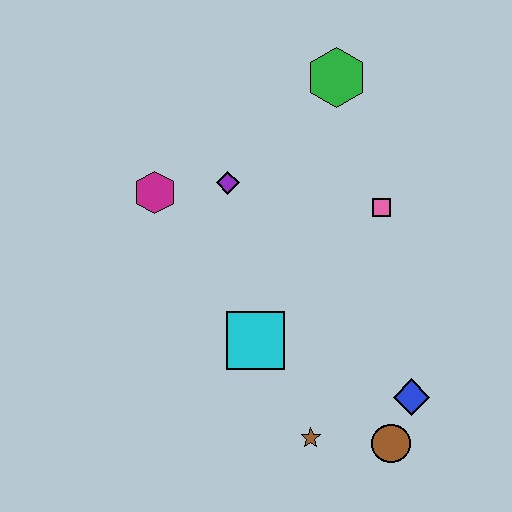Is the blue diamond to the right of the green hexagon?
Yes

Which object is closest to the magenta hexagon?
The purple diamond is closest to the magenta hexagon.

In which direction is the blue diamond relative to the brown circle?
The blue diamond is above the brown circle.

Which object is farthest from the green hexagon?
The brown circle is farthest from the green hexagon.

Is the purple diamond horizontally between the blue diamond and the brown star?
No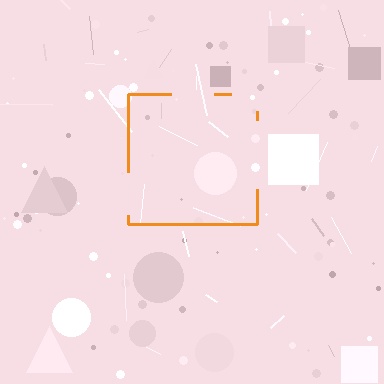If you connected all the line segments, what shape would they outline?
They would outline a square.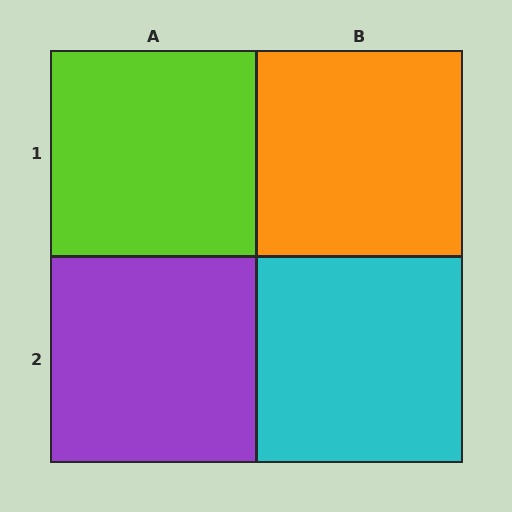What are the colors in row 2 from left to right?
Purple, cyan.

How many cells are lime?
1 cell is lime.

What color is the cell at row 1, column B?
Orange.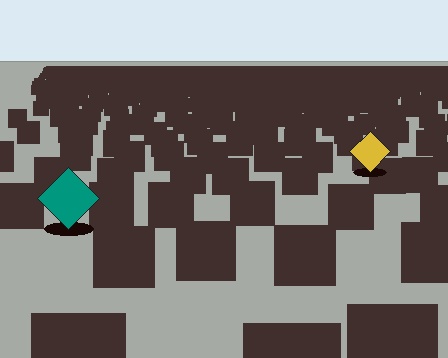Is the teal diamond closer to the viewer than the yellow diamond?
Yes. The teal diamond is closer — you can tell from the texture gradient: the ground texture is coarser near it.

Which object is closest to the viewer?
The teal diamond is closest. The texture marks near it are larger and more spread out.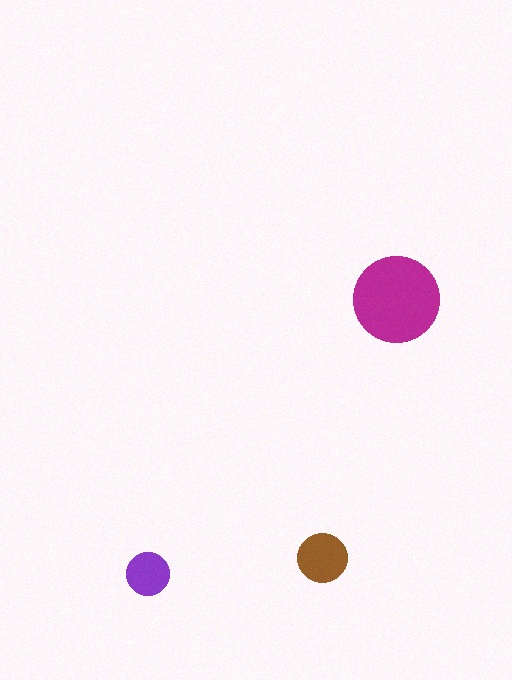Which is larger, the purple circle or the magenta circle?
The magenta one.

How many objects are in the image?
There are 3 objects in the image.